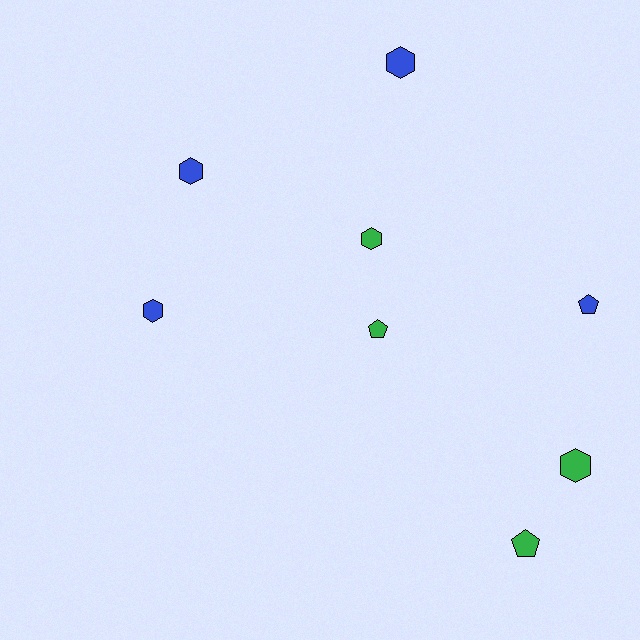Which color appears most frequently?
Blue, with 4 objects.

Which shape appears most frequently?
Hexagon, with 5 objects.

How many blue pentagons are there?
There is 1 blue pentagon.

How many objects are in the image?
There are 8 objects.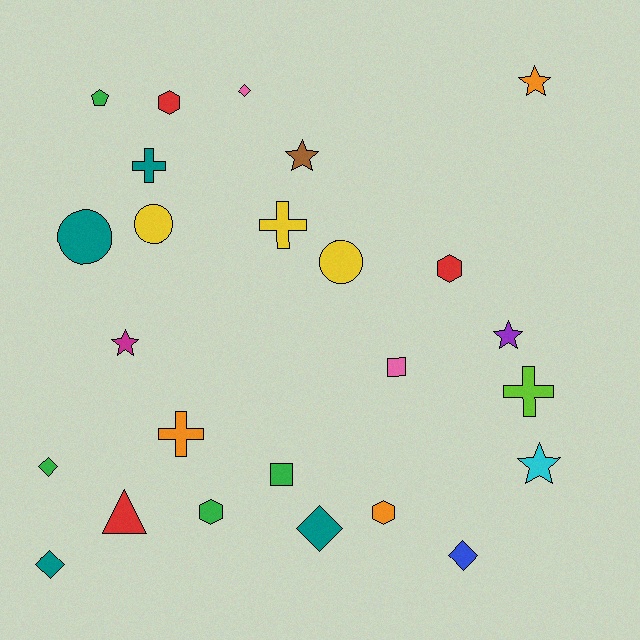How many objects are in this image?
There are 25 objects.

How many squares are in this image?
There are 2 squares.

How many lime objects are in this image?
There is 1 lime object.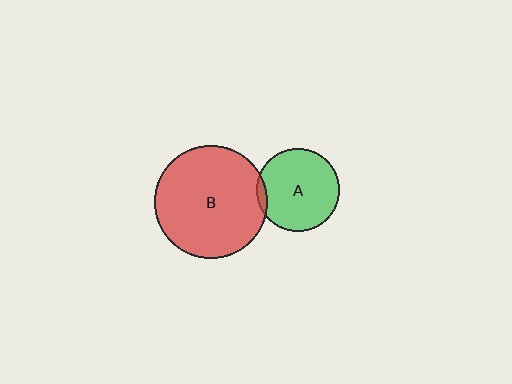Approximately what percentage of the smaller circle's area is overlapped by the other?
Approximately 5%.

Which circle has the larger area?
Circle B (red).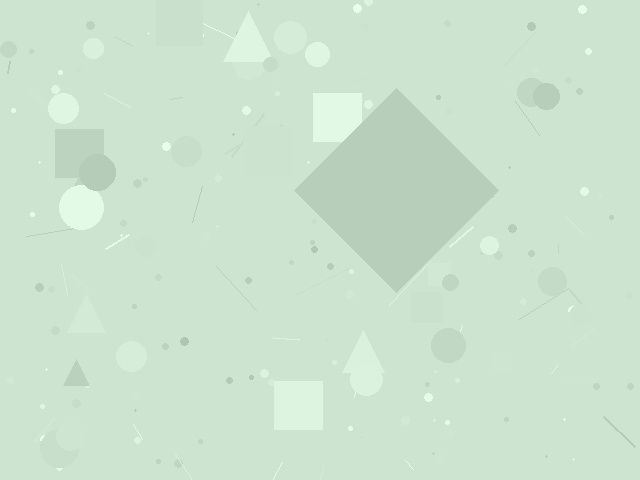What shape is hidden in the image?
A diamond is hidden in the image.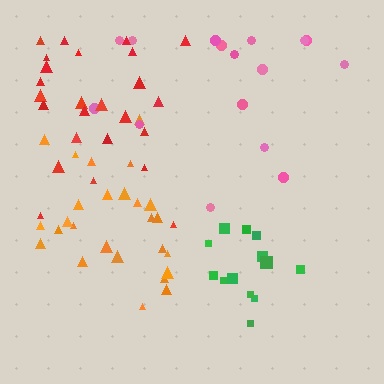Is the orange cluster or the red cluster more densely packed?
Orange.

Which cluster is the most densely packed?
Green.